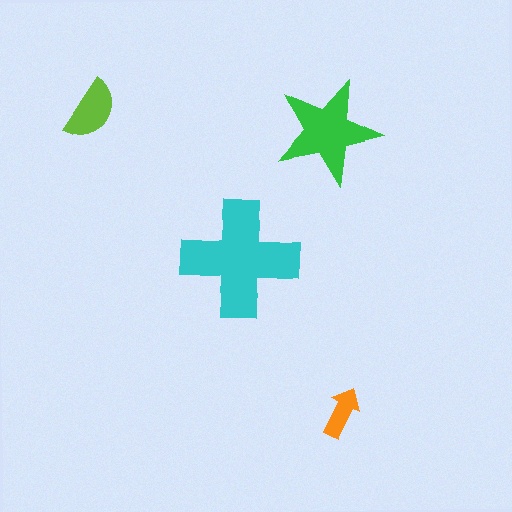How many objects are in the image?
There are 4 objects in the image.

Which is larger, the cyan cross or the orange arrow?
The cyan cross.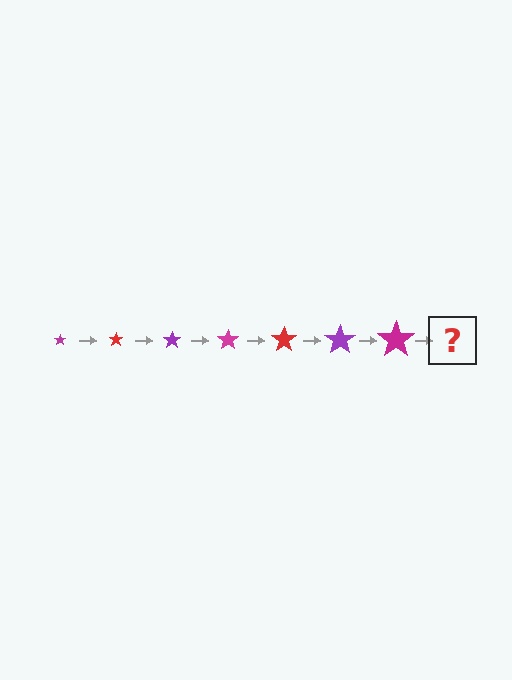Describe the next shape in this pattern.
It should be a red star, larger than the previous one.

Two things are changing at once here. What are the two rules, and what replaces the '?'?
The two rules are that the star grows larger each step and the color cycles through magenta, red, and purple. The '?' should be a red star, larger than the previous one.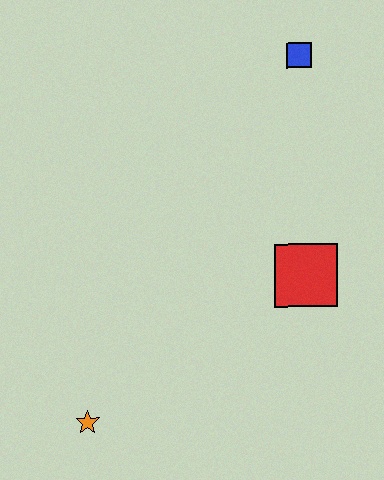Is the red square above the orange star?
Yes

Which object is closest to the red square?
The blue square is closest to the red square.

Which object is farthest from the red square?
The orange star is farthest from the red square.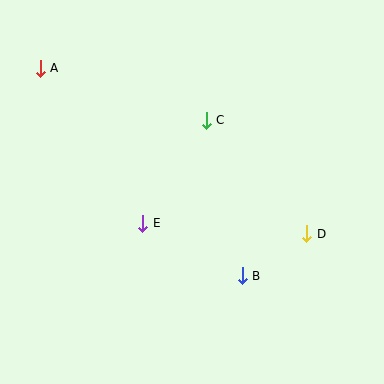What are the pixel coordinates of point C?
Point C is at (206, 120).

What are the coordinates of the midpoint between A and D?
The midpoint between A and D is at (174, 151).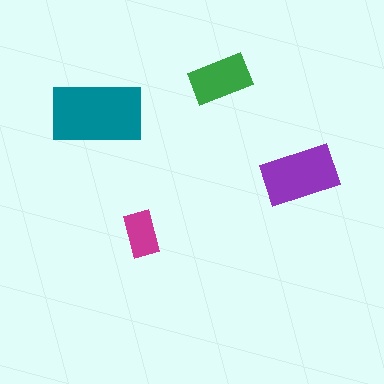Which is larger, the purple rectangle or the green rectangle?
The purple one.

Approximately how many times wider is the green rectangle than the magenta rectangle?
About 1.5 times wider.